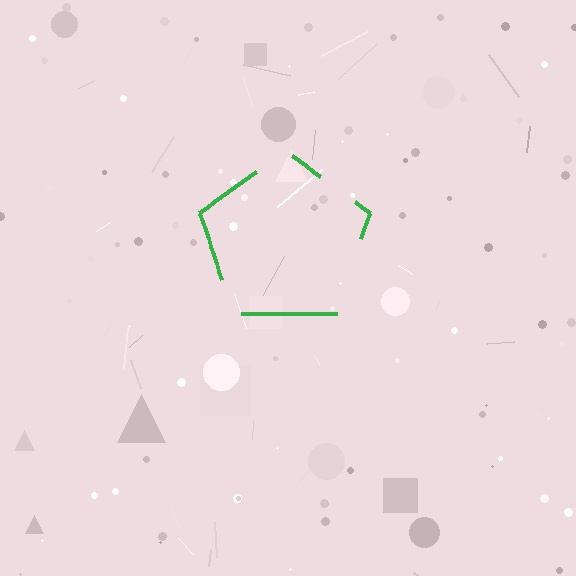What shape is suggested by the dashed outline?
The dashed outline suggests a pentagon.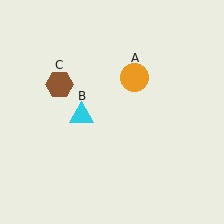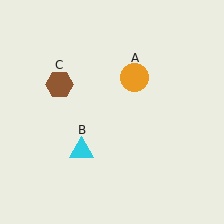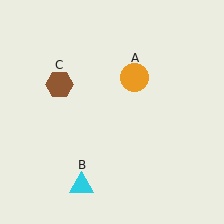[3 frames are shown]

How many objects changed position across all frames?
1 object changed position: cyan triangle (object B).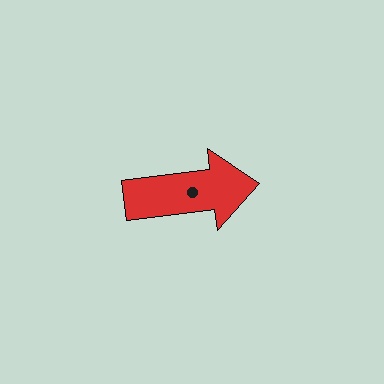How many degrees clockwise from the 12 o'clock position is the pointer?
Approximately 83 degrees.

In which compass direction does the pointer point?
East.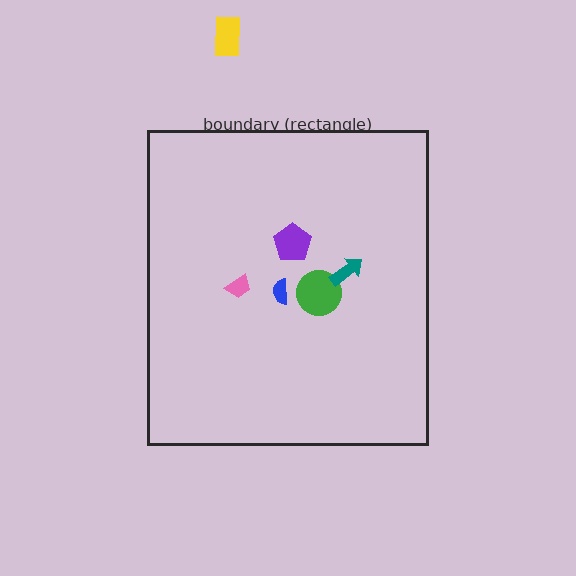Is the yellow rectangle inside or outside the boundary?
Outside.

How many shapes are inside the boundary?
5 inside, 1 outside.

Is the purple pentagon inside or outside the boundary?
Inside.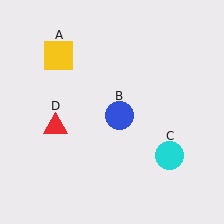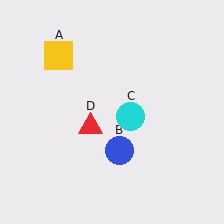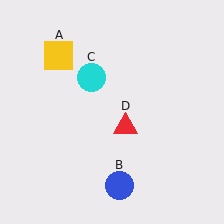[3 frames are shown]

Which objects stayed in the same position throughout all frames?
Yellow square (object A) remained stationary.